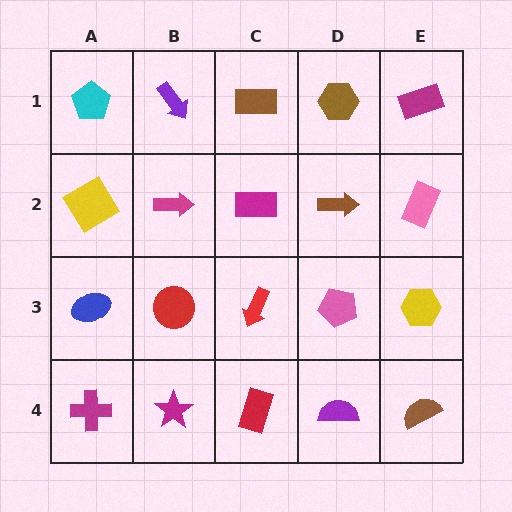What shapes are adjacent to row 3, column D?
A brown arrow (row 2, column D), a purple semicircle (row 4, column D), a red arrow (row 3, column C), a yellow hexagon (row 3, column E).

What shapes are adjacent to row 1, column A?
A yellow diamond (row 2, column A), a purple arrow (row 1, column B).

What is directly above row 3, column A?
A yellow diamond.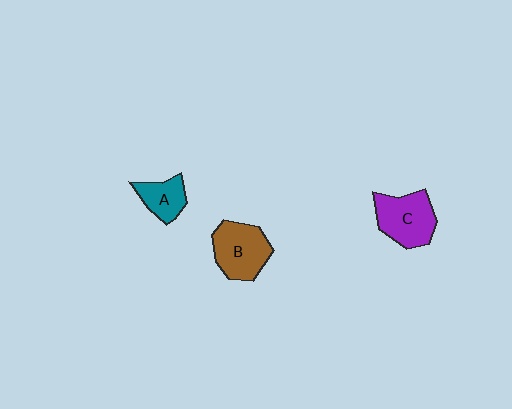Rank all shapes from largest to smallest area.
From largest to smallest: C (purple), B (brown), A (teal).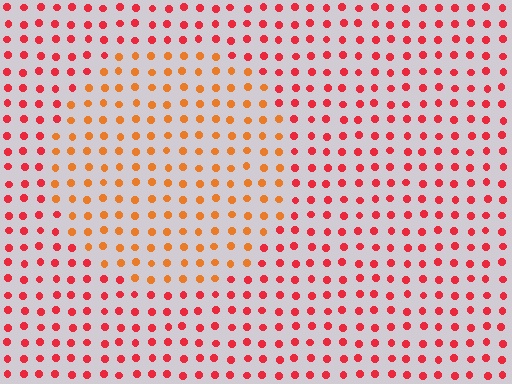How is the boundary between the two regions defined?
The boundary is defined purely by a slight shift in hue (about 32 degrees). Spacing, size, and orientation are identical on both sides.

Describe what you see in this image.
The image is filled with small red elements in a uniform arrangement. A circle-shaped region is visible where the elements are tinted to a slightly different hue, forming a subtle color boundary.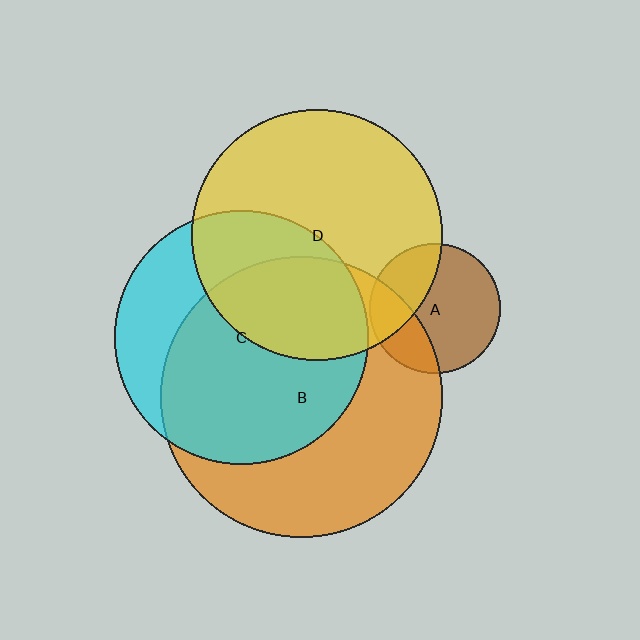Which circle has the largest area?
Circle B (orange).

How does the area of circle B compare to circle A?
Approximately 4.7 times.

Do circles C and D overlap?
Yes.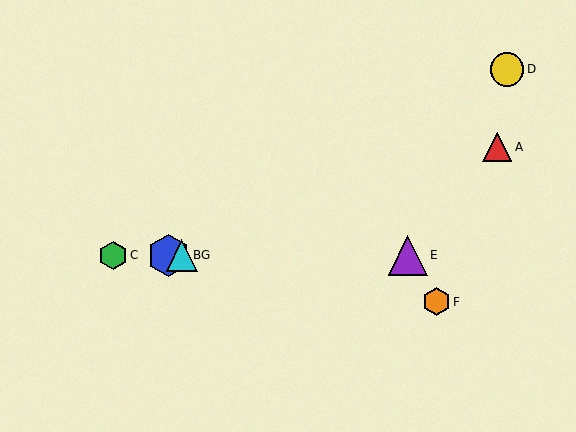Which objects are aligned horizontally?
Objects B, C, E, G are aligned horizontally.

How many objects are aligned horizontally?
4 objects (B, C, E, G) are aligned horizontally.